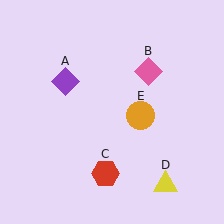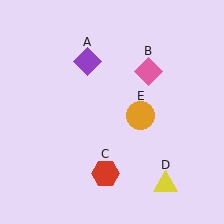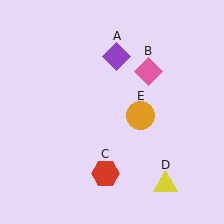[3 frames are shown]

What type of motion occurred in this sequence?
The purple diamond (object A) rotated clockwise around the center of the scene.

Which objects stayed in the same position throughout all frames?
Pink diamond (object B) and red hexagon (object C) and yellow triangle (object D) and orange circle (object E) remained stationary.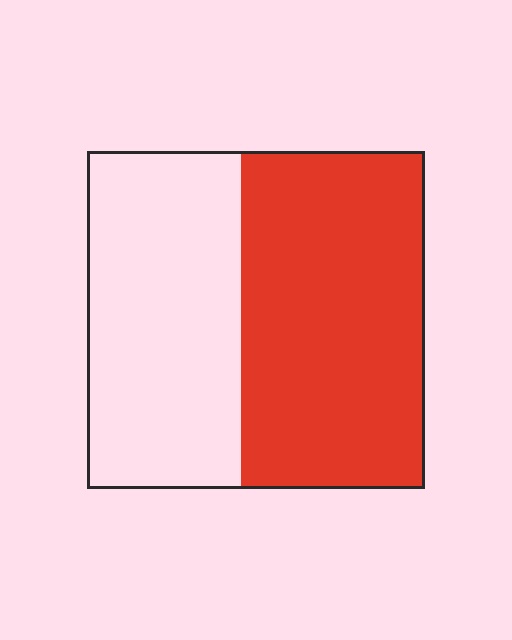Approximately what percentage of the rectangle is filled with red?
Approximately 55%.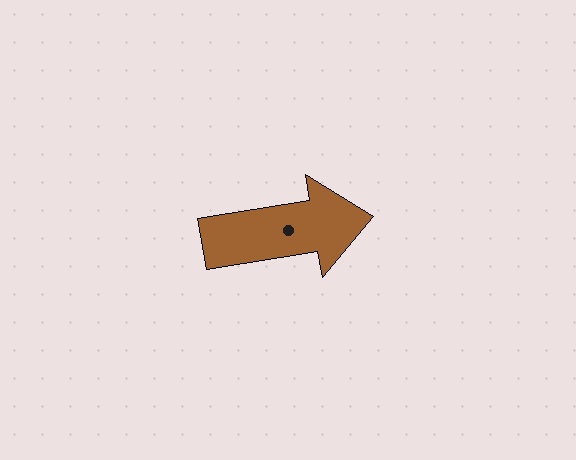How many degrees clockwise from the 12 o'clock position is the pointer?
Approximately 81 degrees.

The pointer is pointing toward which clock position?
Roughly 3 o'clock.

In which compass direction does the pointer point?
East.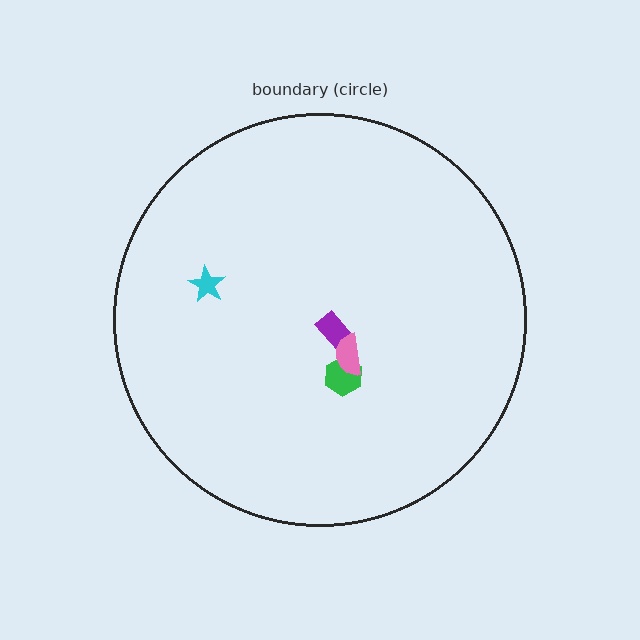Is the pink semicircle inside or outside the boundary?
Inside.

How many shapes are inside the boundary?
4 inside, 0 outside.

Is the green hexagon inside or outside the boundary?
Inside.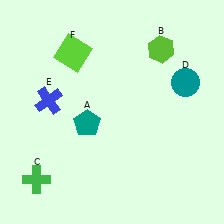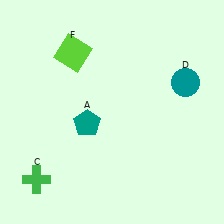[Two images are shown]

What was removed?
The blue cross (E), the lime hexagon (B) were removed in Image 2.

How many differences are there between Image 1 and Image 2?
There are 2 differences between the two images.